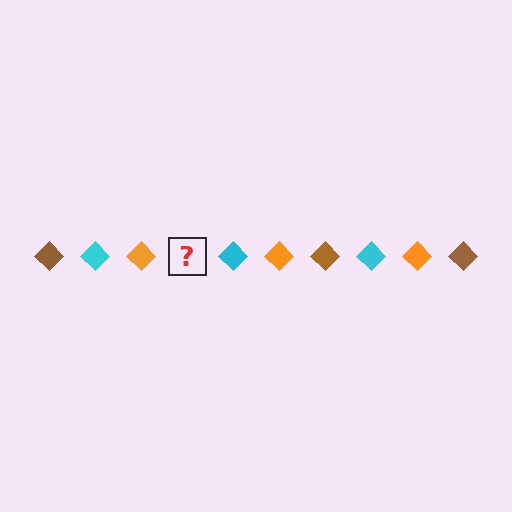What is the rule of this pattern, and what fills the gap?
The rule is that the pattern cycles through brown, cyan, orange diamonds. The gap should be filled with a brown diamond.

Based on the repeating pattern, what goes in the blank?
The blank should be a brown diamond.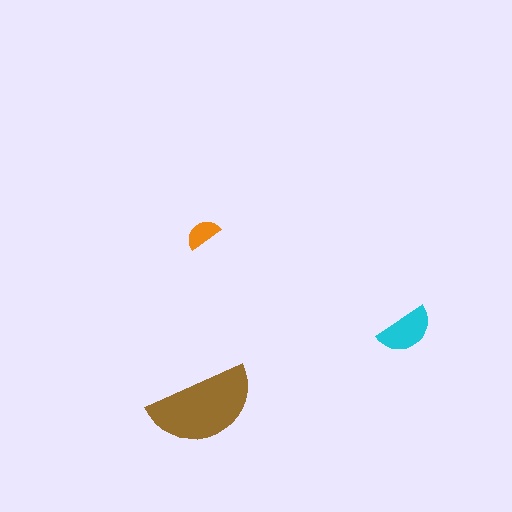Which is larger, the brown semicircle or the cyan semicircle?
The brown one.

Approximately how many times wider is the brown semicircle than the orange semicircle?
About 3 times wider.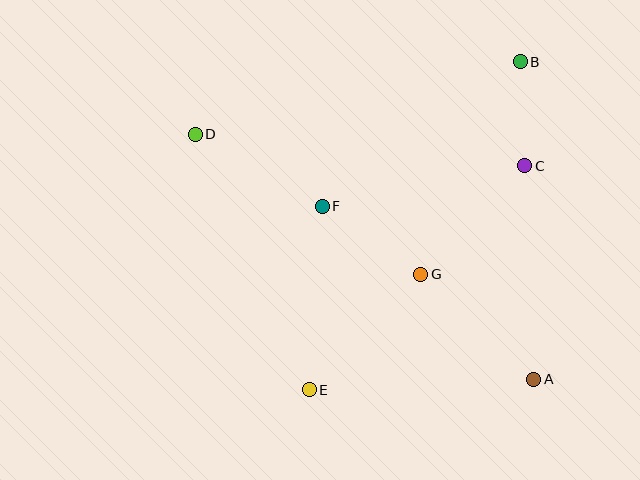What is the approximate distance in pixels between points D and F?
The distance between D and F is approximately 146 pixels.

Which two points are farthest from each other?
Points A and D are farthest from each other.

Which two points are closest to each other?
Points B and C are closest to each other.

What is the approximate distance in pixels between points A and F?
The distance between A and F is approximately 273 pixels.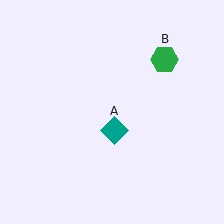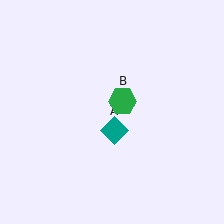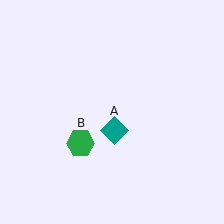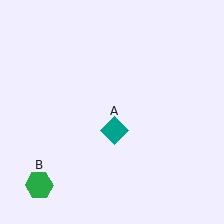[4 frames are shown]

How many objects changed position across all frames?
1 object changed position: green hexagon (object B).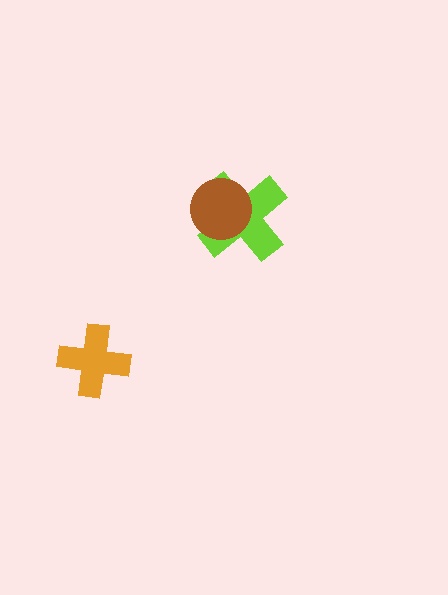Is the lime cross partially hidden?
Yes, it is partially covered by another shape.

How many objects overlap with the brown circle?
1 object overlaps with the brown circle.